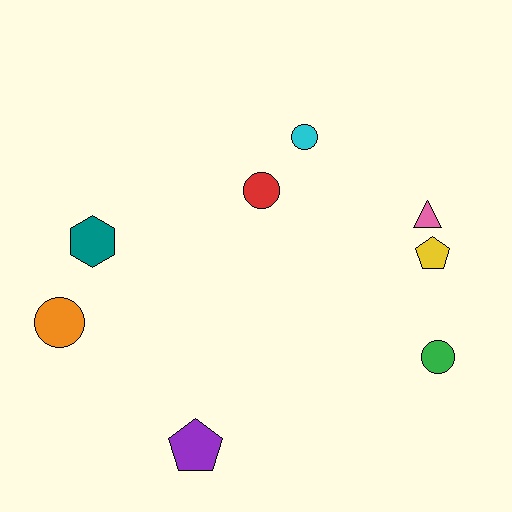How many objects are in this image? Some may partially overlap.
There are 8 objects.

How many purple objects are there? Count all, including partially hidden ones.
There is 1 purple object.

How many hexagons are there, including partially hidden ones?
There is 1 hexagon.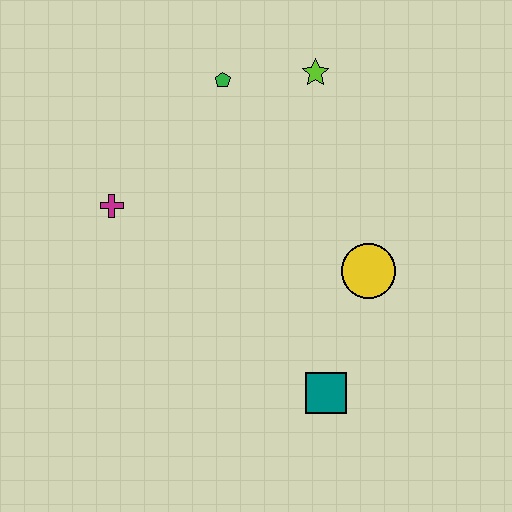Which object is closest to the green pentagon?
The lime star is closest to the green pentagon.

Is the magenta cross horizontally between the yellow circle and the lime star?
No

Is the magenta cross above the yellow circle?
Yes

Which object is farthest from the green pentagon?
The teal square is farthest from the green pentagon.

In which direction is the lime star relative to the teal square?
The lime star is above the teal square.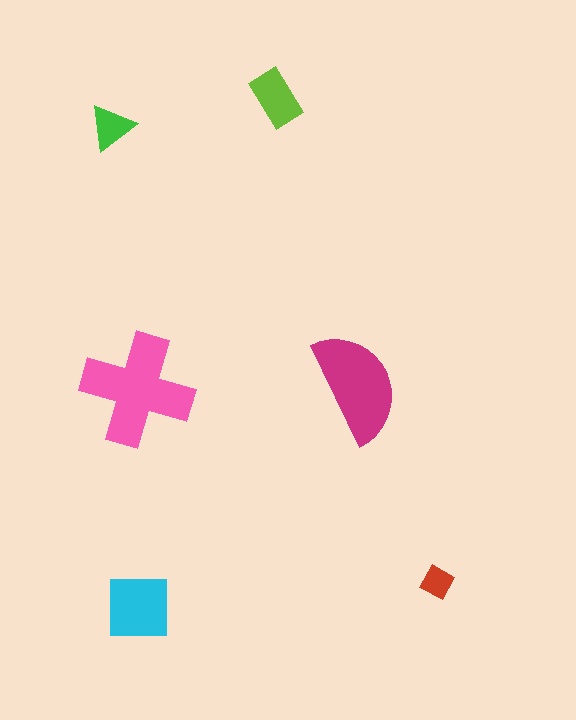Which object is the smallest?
The red diamond.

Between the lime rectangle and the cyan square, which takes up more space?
The cyan square.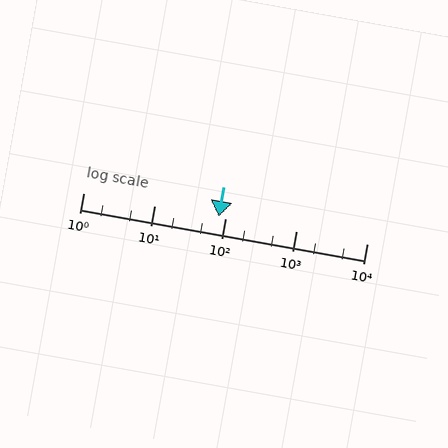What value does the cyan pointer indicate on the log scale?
The pointer indicates approximately 81.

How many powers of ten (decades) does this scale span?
The scale spans 4 decades, from 1 to 10000.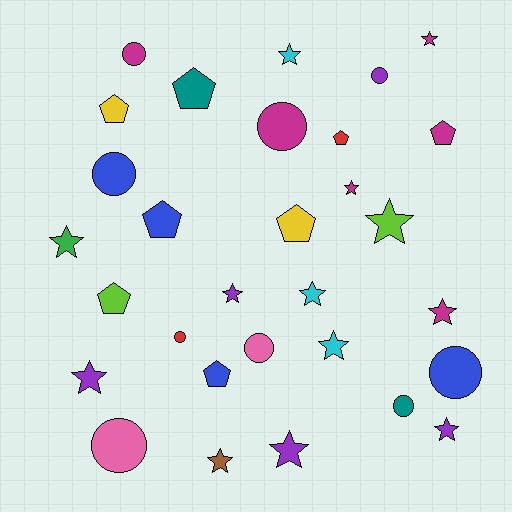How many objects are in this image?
There are 30 objects.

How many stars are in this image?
There are 13 stars.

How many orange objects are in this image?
There are no orange objects.